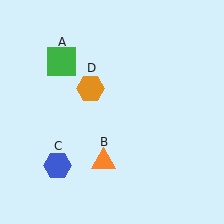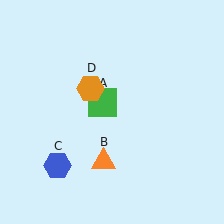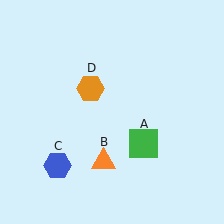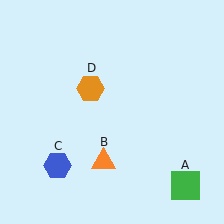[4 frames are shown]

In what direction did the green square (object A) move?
The green square (object A) moved down and to the right.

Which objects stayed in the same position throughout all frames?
Orange triangle (object B) and blue hexagon (object C) and orange hexagon (object D) remained stationary.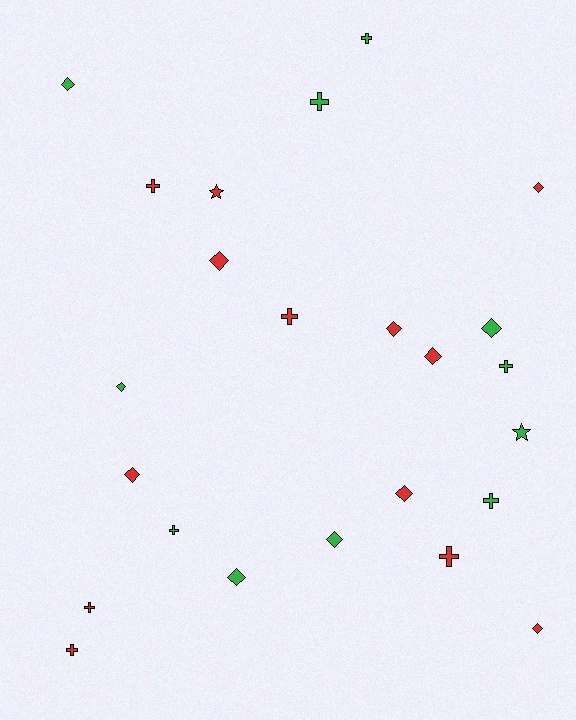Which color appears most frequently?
Red, with 13 objects.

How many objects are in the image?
There are 24 objects.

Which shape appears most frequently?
Diamond, with 12 objects.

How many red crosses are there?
There are 5 red crosses.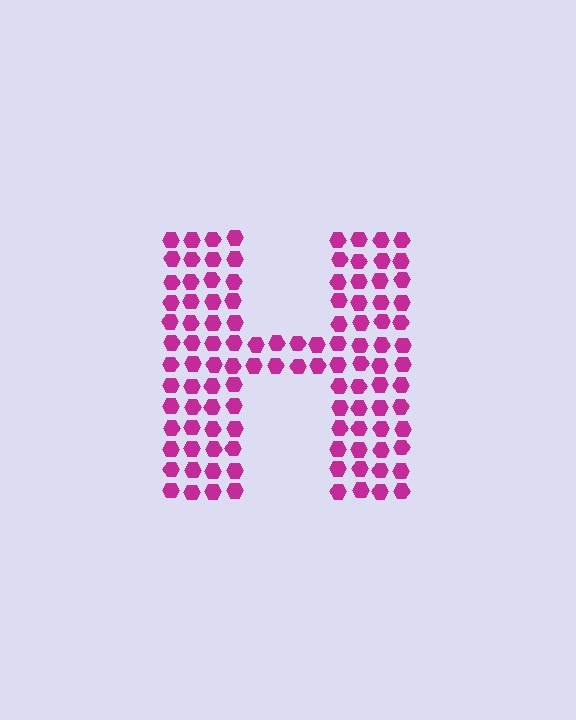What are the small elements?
The small elements are hexagons.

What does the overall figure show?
The overall figure shows the letter H.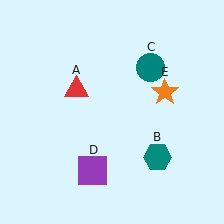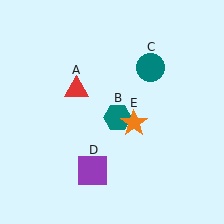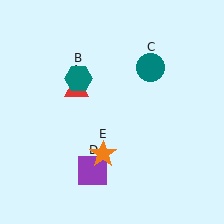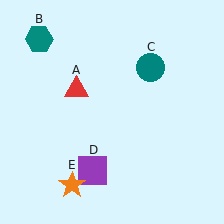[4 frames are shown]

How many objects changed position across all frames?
2 objects changed position: teal hexagon (object B), orange star (object E).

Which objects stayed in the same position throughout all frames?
Red triangle (object A) and teal circle (object C) and purple square (object D) remained stationary.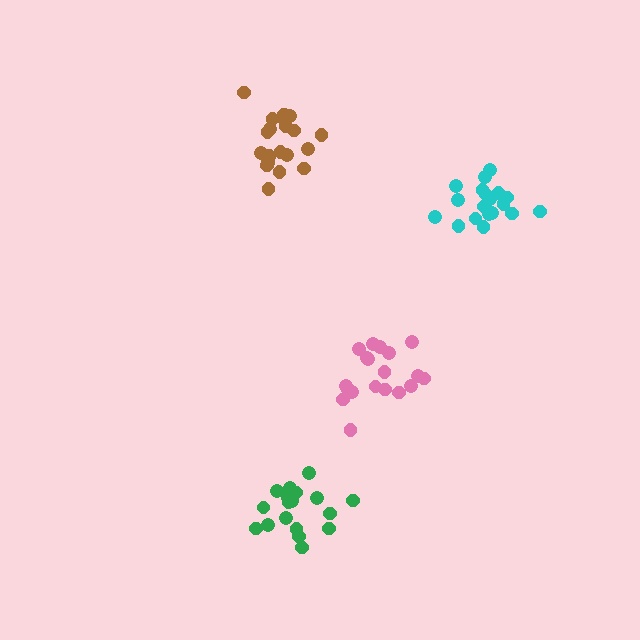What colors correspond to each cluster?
The clusters are colored: cyan, brown, green, pink.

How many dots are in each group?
Group 1: 19 dots, Group 2: 21 dots, Group 3: 19 dots, Group 4: 19 dots (78 total).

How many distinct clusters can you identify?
There are 4 distinct clusters.